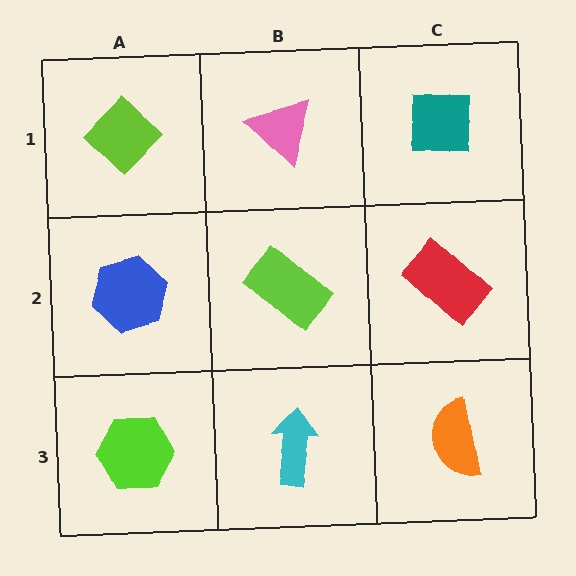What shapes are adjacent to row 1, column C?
A red rectangle (row 2, column C), a pink triangle (row 1, column B).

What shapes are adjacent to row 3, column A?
A blue hexagon (row 2, column A), a cyan arrow (row 3, column B).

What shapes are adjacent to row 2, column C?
A teal square (row 1, column C), an orange semicircle (row 3, column C), a lime rectangle (row 2, column B).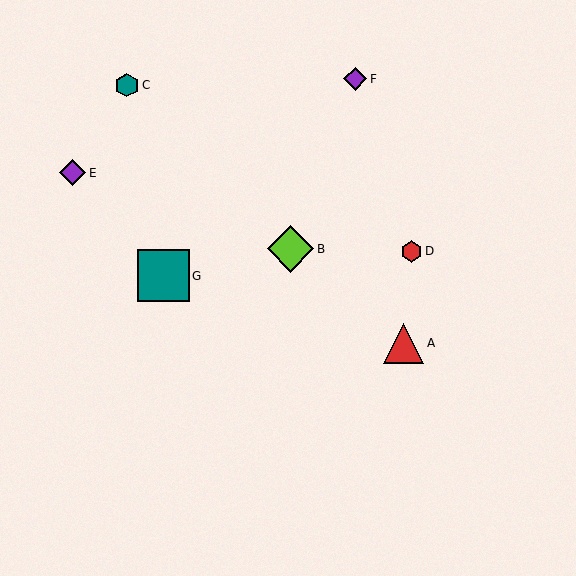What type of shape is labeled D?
Shape D is a red hexagon.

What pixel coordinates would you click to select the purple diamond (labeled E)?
Click at (73, 173) to select the purple diamond E.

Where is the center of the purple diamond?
The center of the purple diamond is at (355, 79).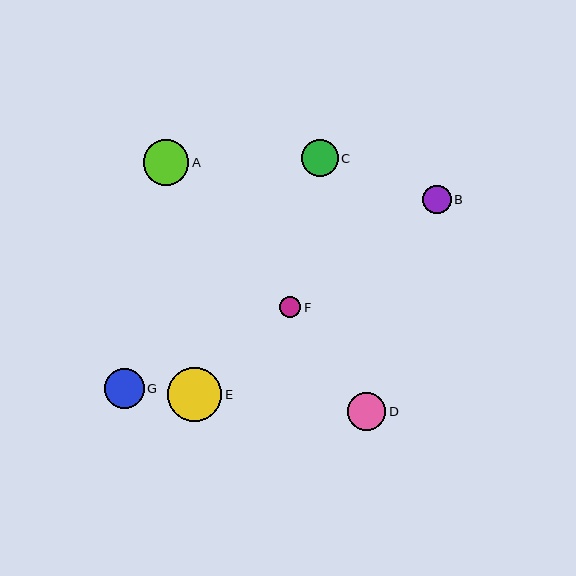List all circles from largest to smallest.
From largest to smallest: E, A, G, D, C, B, F.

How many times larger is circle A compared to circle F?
Circle A is approximately 2.1 times the size of circle F.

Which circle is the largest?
Circle E is the largest with a size of approximately 55 pixels.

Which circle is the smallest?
Circle F is the smallest with a size of approximately 21 pixels.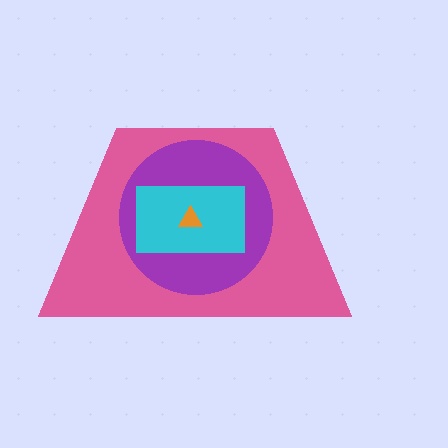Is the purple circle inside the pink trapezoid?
Yes.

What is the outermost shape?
The pink trapezoid.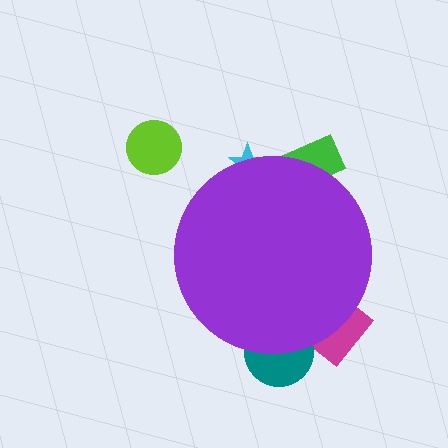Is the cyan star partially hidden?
Yes, the cyan star is partially hidden behind the purple circle.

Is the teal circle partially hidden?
Yes, the teal circle is partially hidden behind the purple circle.